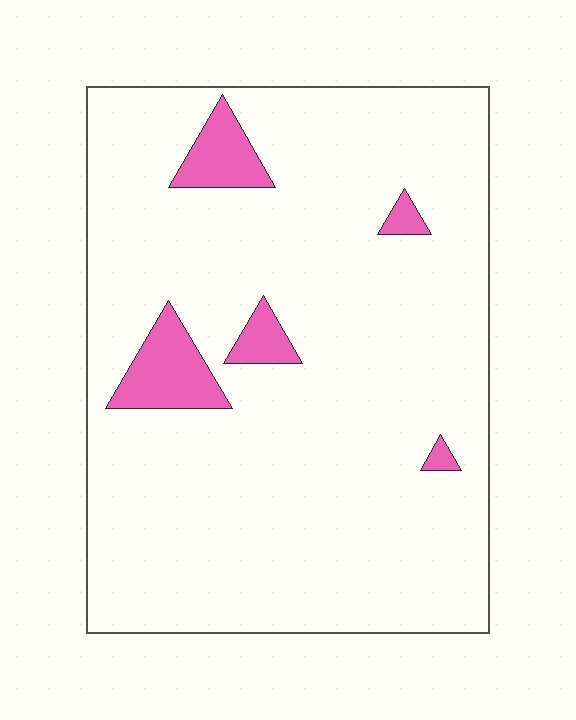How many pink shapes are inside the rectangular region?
5.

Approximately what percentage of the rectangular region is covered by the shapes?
Approximately 10%.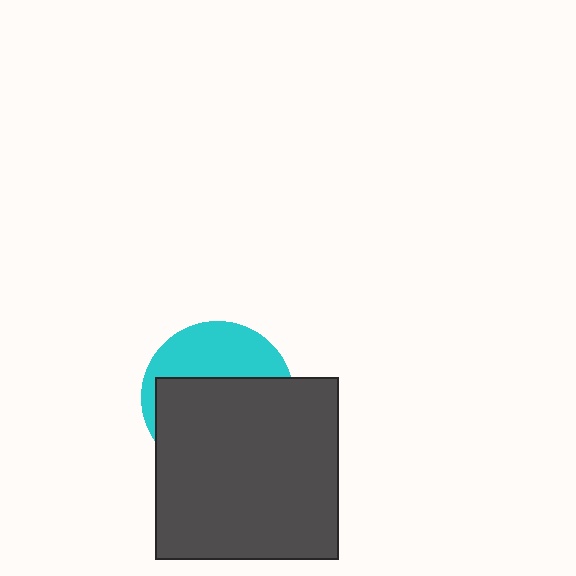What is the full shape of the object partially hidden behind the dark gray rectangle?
The partially hidden object is a cyan circle.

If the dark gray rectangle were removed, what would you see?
You would see the complete cyan circle.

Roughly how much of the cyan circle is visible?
A small part of it is visible (roughly 37%).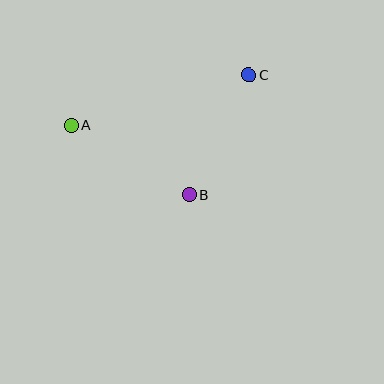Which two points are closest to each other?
Points B and C are closest to each other.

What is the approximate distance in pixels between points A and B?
The distance between A and B is approximately 137 pixels.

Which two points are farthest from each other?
Points A and C are farthest from each other.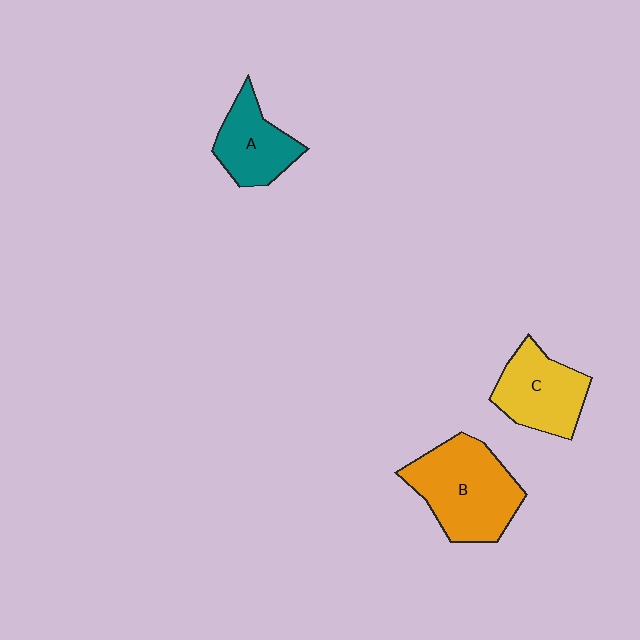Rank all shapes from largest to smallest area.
From largest to smallest: B (orange), C (yellow), A (teal).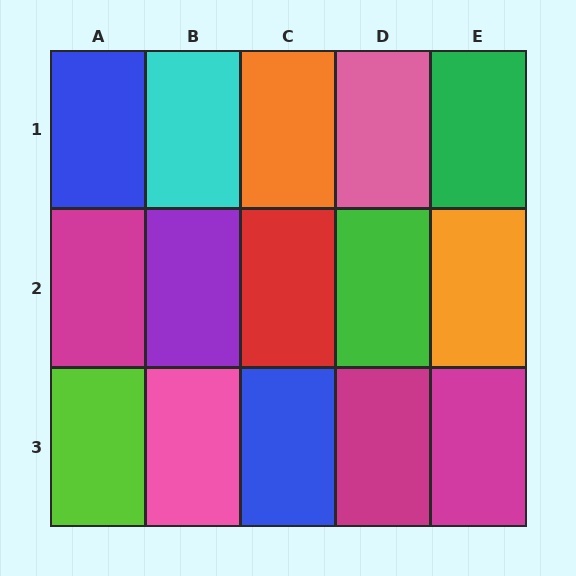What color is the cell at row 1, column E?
Green.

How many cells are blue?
2 cells are blue.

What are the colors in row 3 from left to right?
Lime, pink, blue, magenta, magenta.